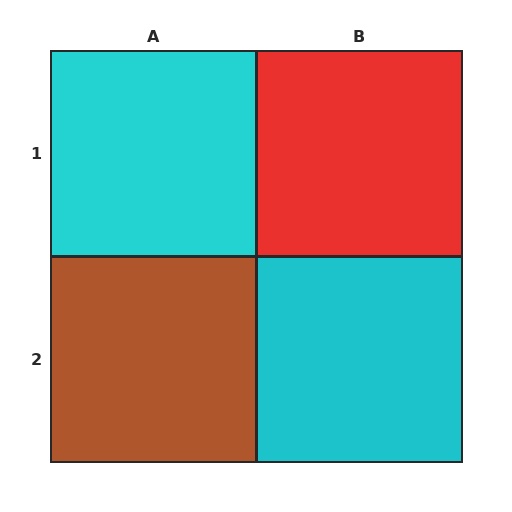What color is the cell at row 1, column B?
Red.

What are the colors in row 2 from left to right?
Brown, cyan.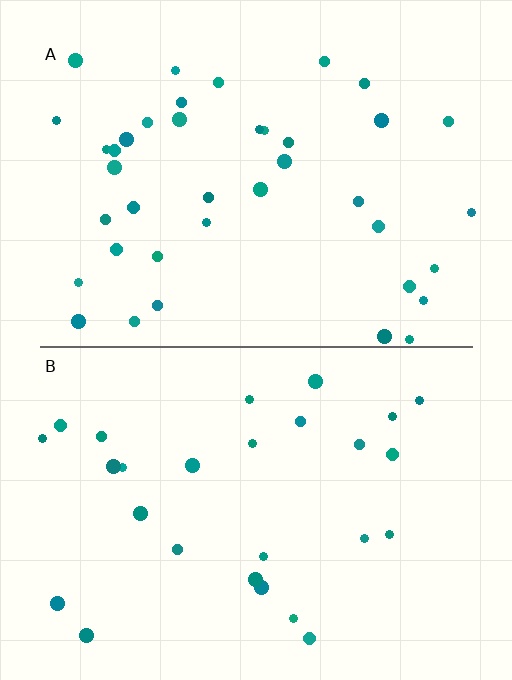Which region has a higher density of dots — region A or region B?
A (the top).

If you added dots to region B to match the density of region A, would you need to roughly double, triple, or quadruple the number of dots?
Approximately double.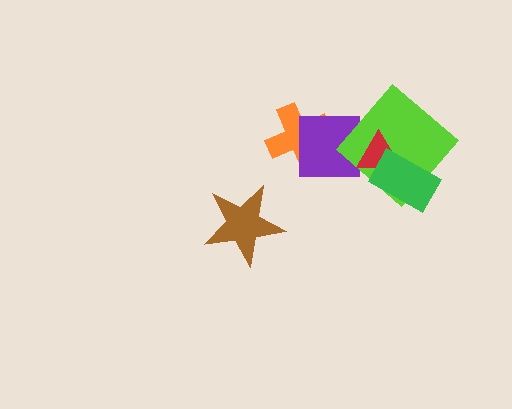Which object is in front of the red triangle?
The green rectangle is in front of the red triangle.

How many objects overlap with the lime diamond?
2 objects overlap with the lime diamond.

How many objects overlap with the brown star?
0 objects overlap with the brown star.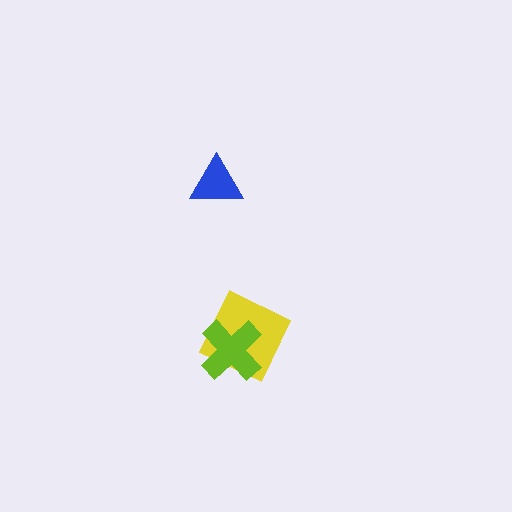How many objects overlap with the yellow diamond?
1 object overlaps with the yellow diamond.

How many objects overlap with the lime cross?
1 object overlaps with the lime cross.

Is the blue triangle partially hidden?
No, no other shape covers it.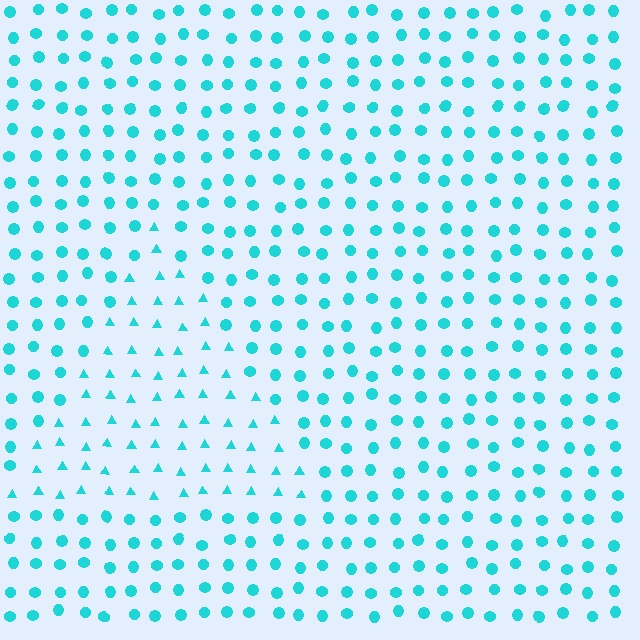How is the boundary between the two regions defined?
The boundary is defined by a change in element shape: triangles inside vs. circles outside. All elements share the same color and spacing.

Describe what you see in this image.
The image is filled with small cyan elements arranged in a uniform grid. A triangle-shaped region contains triangles, while the surrounding area contains circles. The boundary is defined purely by the change in element shape.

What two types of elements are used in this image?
The image uses triangles inside the triangle region and circles outside it.